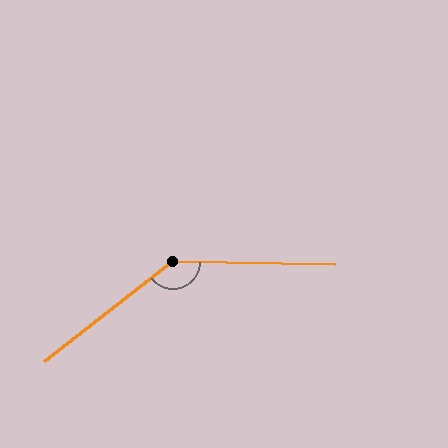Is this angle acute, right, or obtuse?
It is obtuse.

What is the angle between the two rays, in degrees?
Approximately 141 degrees.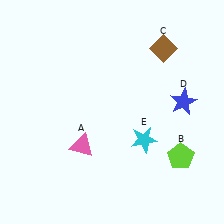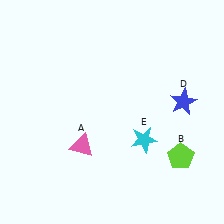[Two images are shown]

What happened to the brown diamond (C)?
The brown diamond (C) was removed in Image 2. It was in the top-right area of Image 1.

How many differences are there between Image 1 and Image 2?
There is 1 difference between the two images.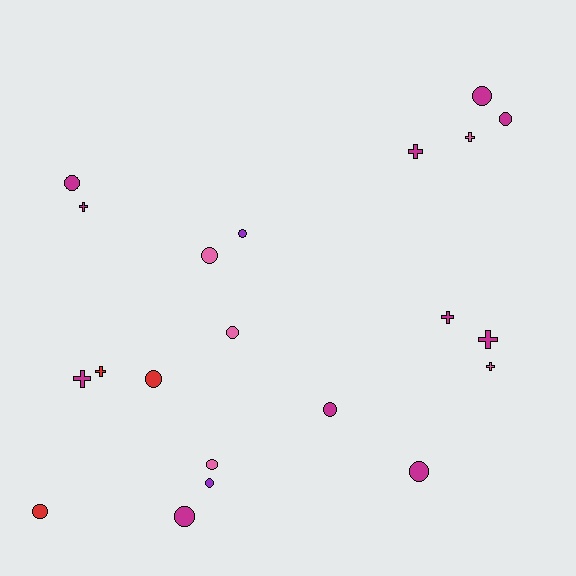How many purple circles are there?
There are 2 purple circles.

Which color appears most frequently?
Magenta, with 11 objects.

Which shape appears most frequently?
Circle, with 13 objects.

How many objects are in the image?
There are 21 objects.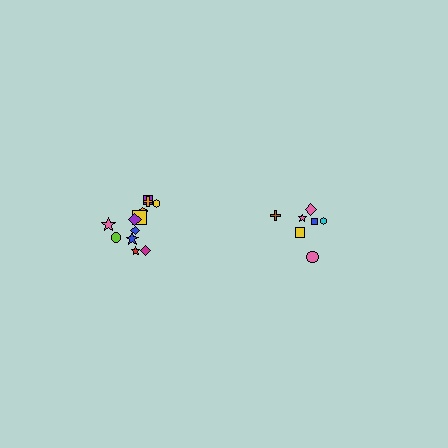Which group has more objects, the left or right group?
The left group.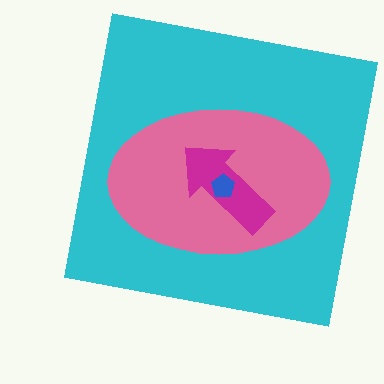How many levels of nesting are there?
4.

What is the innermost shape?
The blue pentagon.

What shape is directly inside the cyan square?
The pink ellipse.